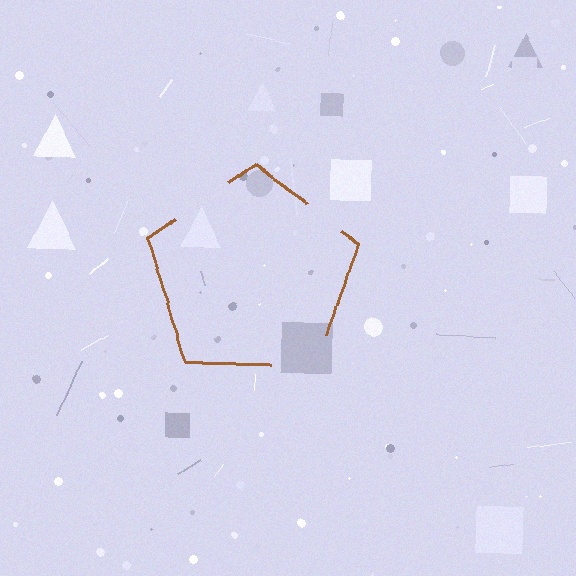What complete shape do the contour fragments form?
The contour fragments form a pentagon.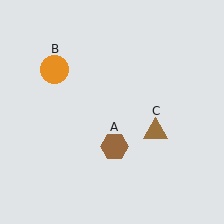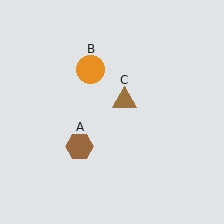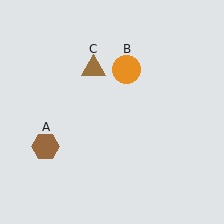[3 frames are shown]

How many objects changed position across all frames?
3 objects changed position: brown hexagon (object A), orange circle (object B), brown triangle (object C).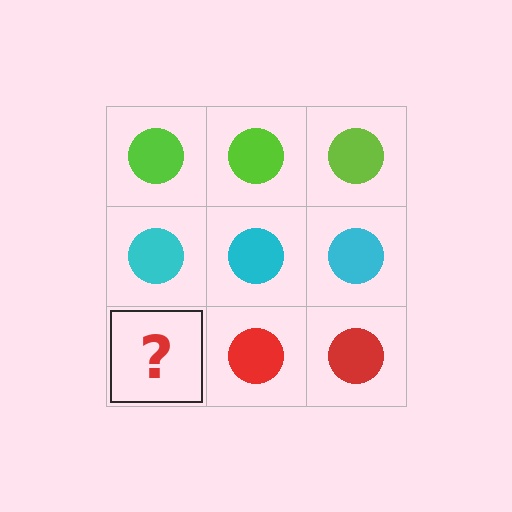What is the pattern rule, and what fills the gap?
The rule is that each row has a consistent color. The gap should be filled with a red circle.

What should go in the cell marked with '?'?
The missing cell should contain a red circle.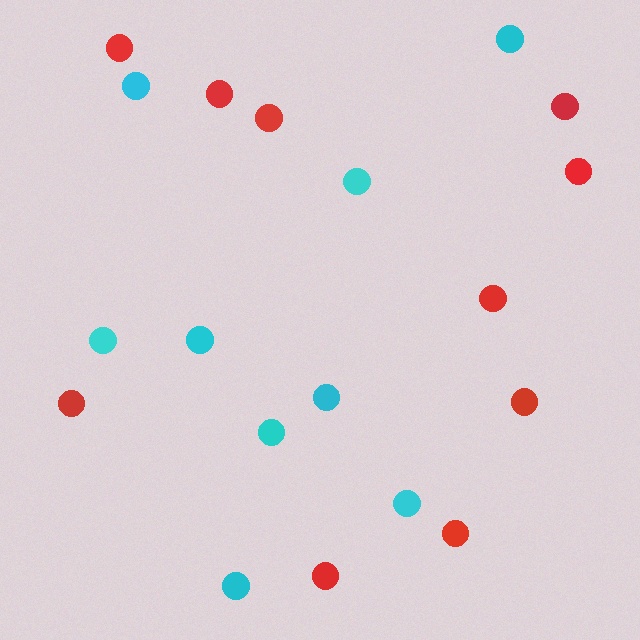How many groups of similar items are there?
There are 2 groups: one group of red circles (10) and one group of cyan circles (9).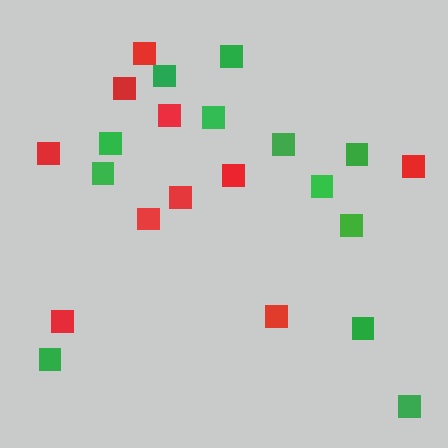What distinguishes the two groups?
There are 2 groups: one group of green squares (12) and one group of red squares (10).